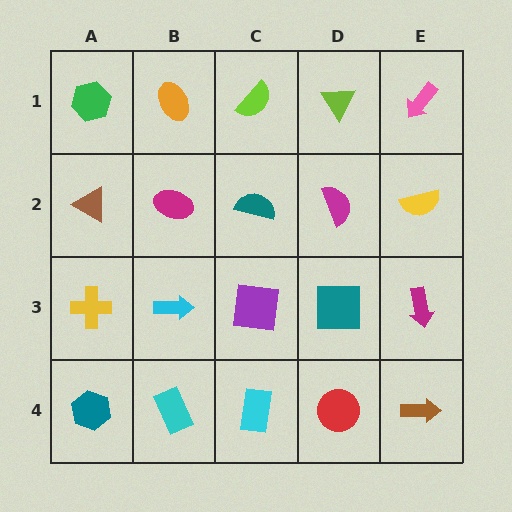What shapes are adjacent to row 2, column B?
An orange ellipse (row 1, column B), a cyan arrow (row 3, column B), a brown triangle (row 2, column A), a teal semicircle (row 2, column C).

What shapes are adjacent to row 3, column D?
A magenta semicircle (row 2, column D), a red circle (row 4, column D), a purple square (row 3, column C), a magenta arrow (row 3, column E).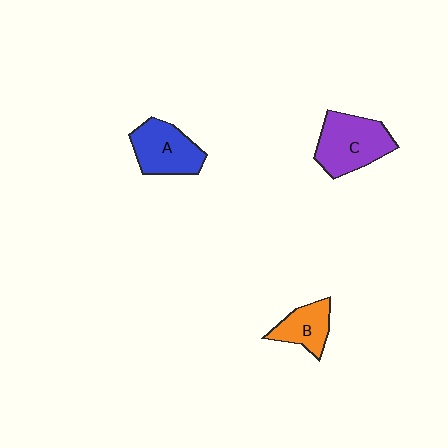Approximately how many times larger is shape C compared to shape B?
Approximately 1.7 times.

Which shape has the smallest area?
Shape B (orange).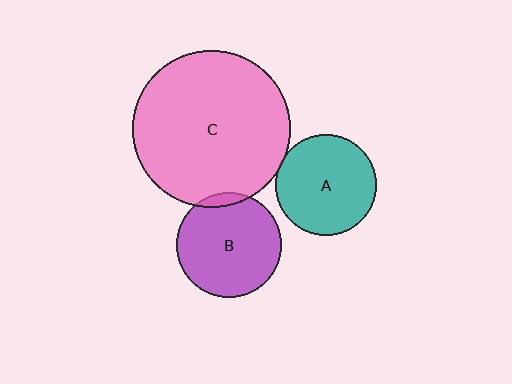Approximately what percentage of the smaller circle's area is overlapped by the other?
Approximately 5%.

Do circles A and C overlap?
Yes.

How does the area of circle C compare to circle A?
Approximately 2.4 times.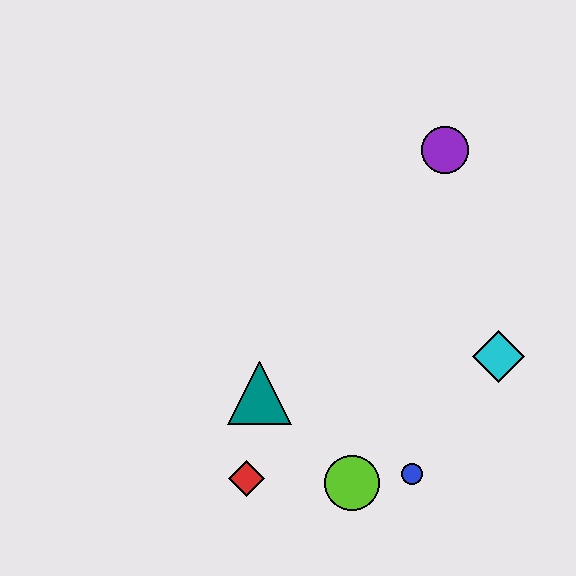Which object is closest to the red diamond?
The teal triangle is closest to the red diamond.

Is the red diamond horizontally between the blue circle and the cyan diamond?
No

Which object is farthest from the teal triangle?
The purple circle is farthest from the teal triangle.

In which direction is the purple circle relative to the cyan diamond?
The purple circle is above the cyan diamond.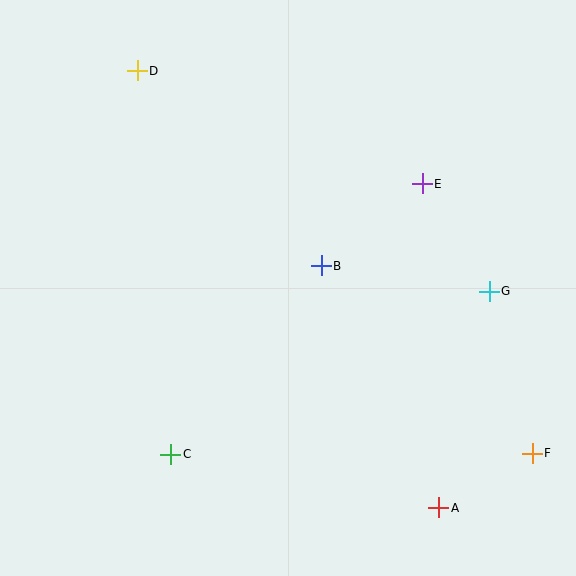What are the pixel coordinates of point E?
Point E is at (422, 184).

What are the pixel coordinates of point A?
Point A is at (439, 508).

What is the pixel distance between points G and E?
The distance between G and E is 127 pixels.